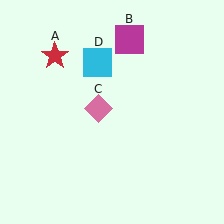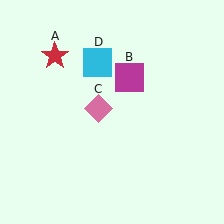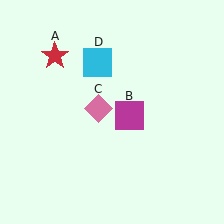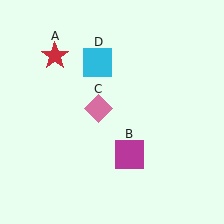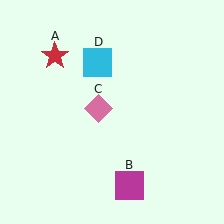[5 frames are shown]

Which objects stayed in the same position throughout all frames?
Red star (object A) and pink diamond (object C) and cyan square (object D) remained stationary.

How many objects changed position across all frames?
1 object changed position: magenta square (object B).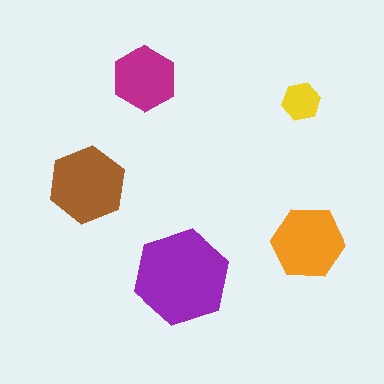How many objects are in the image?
There are 5 objects in the image.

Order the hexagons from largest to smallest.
the purple one, the brown one, the orange one, the magenta one, the yellow one.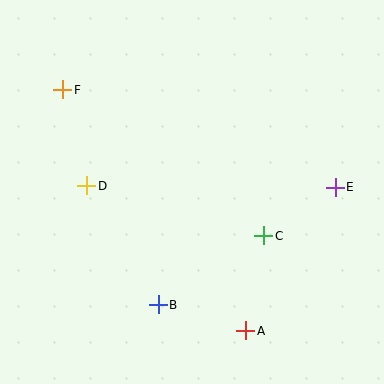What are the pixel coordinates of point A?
Point A is at (246, 331).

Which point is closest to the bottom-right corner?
Point A is closest to the bottom-right corner.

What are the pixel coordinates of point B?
Point B is at (158, 305).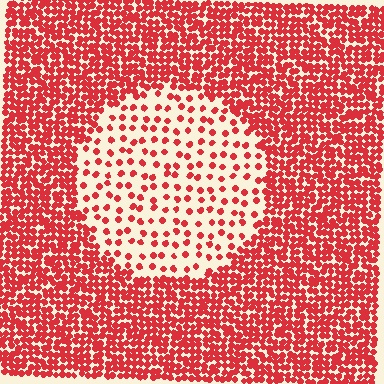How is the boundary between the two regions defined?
The boundary is defined by a change in element density (approximately 3.1x ratio). All elements are the same color, size, and shape.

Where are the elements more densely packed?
The elements are more densely packed outside the circle boundary.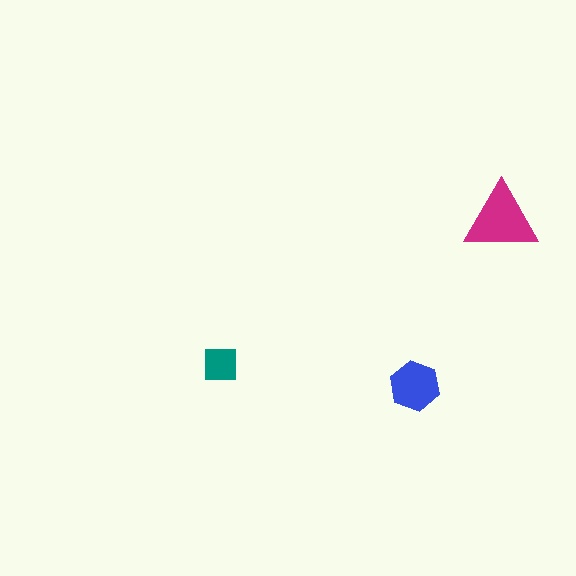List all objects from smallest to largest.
The teal square, the blue hexagon, the magenta triangle.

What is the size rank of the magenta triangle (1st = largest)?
1st.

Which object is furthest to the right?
The magenta triangle is rightmost.